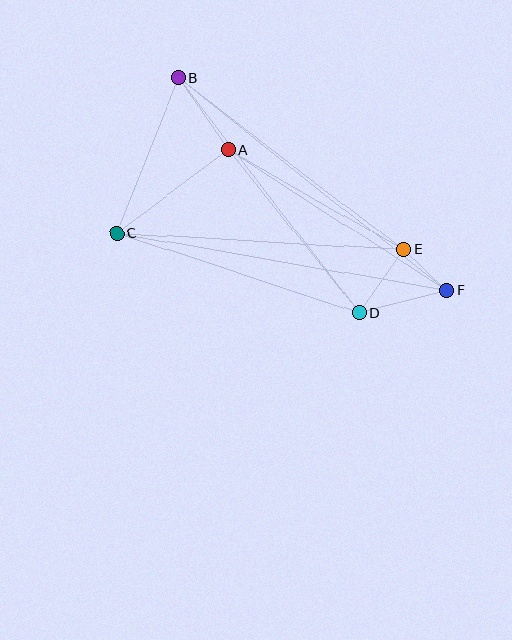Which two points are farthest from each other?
Points B and F are farthest from each other.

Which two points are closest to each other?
Points E and F are closest to each other.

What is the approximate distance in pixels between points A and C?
The distance between A and C is approximately 139 pixels.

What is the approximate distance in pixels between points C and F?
The distance between C and F is approximately 335 pixels.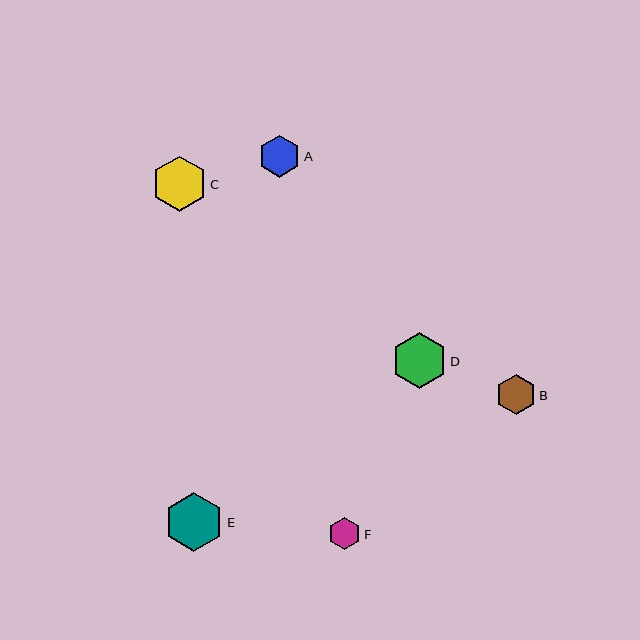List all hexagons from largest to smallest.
From largest to smallest: E, D, C, A, B, F.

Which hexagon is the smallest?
Hexagon F is the smallest with a size of approximately 33 pixels.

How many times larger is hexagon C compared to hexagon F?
Hexagon C is approximately 1.7 times the size of hexagon F.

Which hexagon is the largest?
Hexagon E is the largest with a size of approximately 59 pixels.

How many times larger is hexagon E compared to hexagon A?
Hexagon E is approximately 1.4 times the size of hexagon A.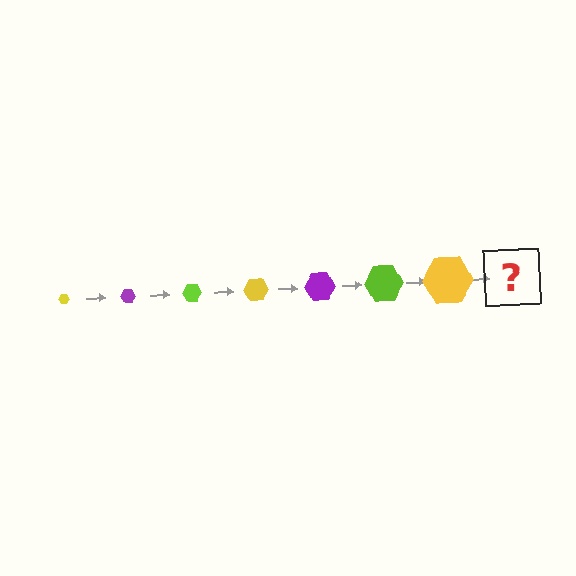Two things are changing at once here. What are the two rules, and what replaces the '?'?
The two rules are that the hexagon grows larger each step and the color cycles through yellow, purple, and lime. The '?' should be a purple hexagon, larger than the previous one.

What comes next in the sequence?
The next element should be a purple hexagon, larger than the previous one.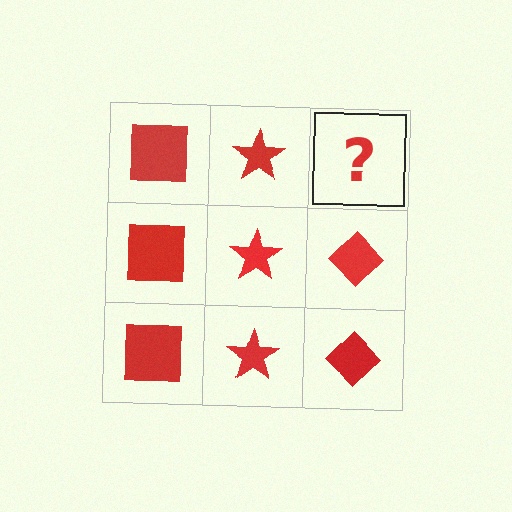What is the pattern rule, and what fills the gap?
The rule is that each column has a consistent shape. The gap should be filled with a red diamond.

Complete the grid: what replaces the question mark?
The question mark should be replaced with a red diamond.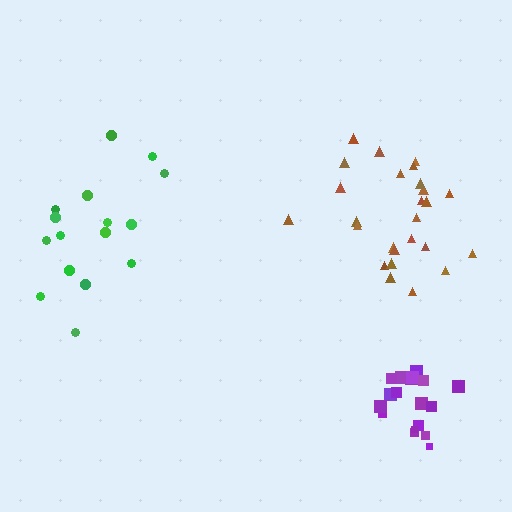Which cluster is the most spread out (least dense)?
Green.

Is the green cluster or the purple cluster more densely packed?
Purple.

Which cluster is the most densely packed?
Purple.